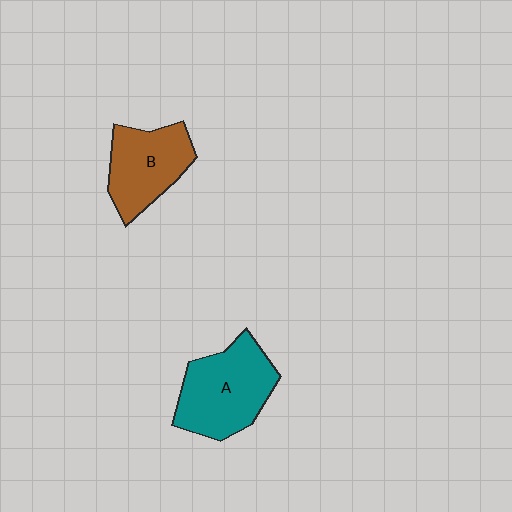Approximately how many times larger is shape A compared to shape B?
Approximately 1.2 times.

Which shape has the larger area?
Shape A (teal).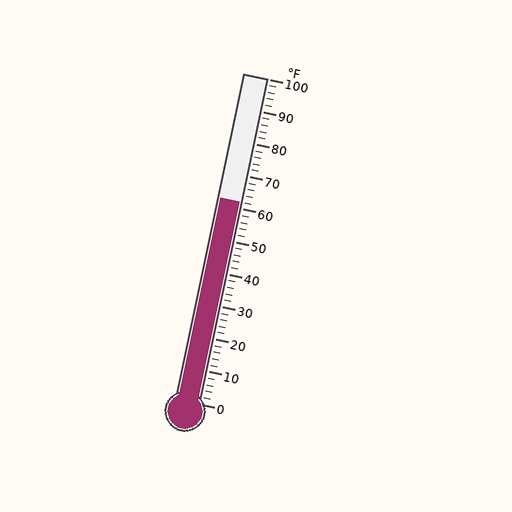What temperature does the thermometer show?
The thermometer shows approximately 62°F.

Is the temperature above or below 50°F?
The temperature is above 50°F.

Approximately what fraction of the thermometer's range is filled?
The thermometer is filled to approximately 60% of its range.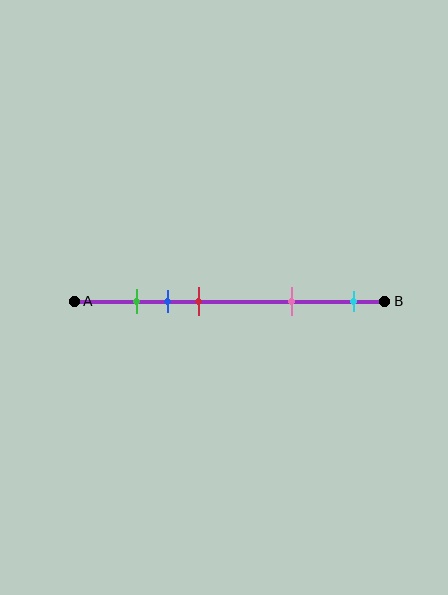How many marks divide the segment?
There are 5 marks dividing the segment.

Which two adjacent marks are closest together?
The green and blue marks are the closest adjacent pair.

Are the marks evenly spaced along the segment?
No, the marks are not evenly spaced.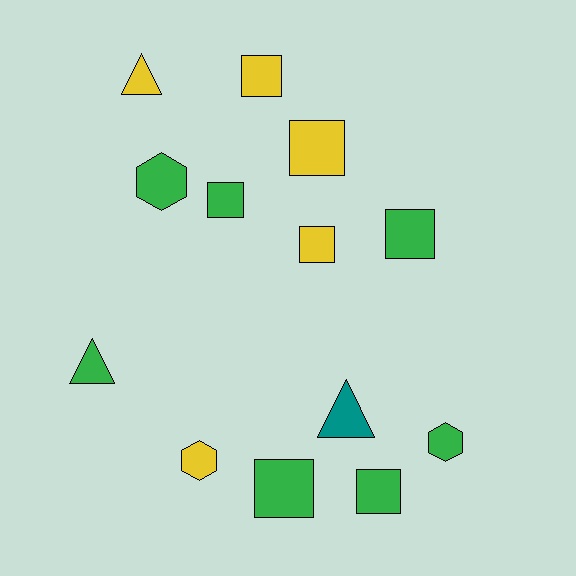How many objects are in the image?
There are 13 objects.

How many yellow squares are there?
There are 3 yellow squares.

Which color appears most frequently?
Green, with 7 objects.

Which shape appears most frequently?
Square, with 7 objects.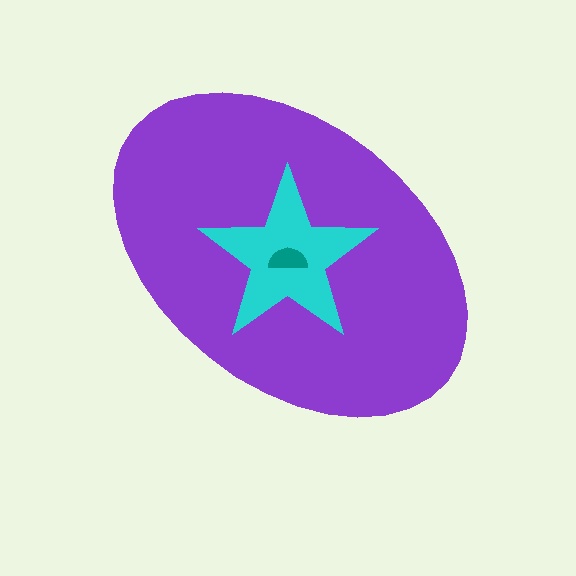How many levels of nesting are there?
3.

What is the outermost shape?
The purple ellipse.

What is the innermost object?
The teal semicircle.